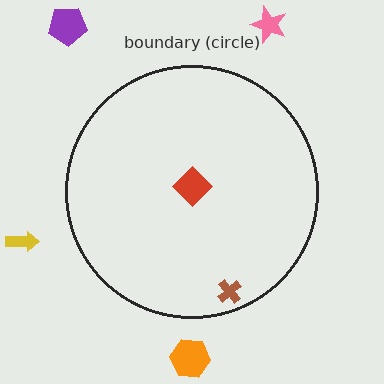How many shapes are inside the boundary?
2 inside, 4 outside.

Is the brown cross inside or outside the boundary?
Inside.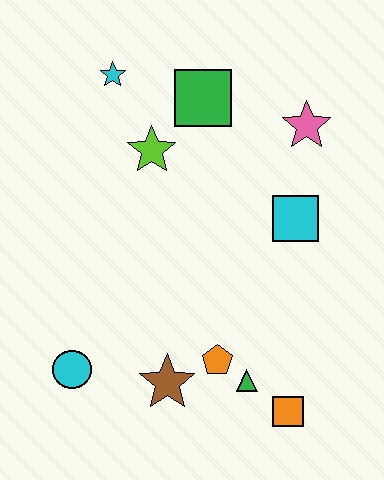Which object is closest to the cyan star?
The lime star is closest to the cyan star.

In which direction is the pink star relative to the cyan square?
The pink star is above the cyan square.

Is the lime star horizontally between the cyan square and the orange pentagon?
No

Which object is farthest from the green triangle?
The cyan star is farthest from the green triangle.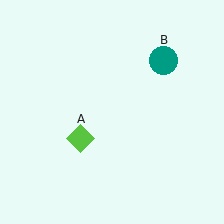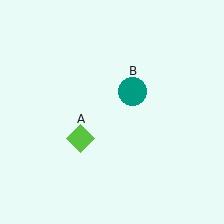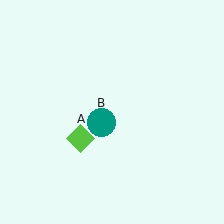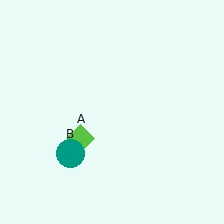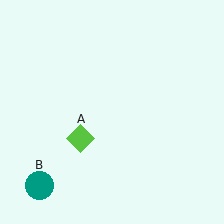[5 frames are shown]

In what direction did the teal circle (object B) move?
The teal circle (object B) moved down and to the left.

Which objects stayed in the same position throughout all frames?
Lime diamond (object A) remained stationary.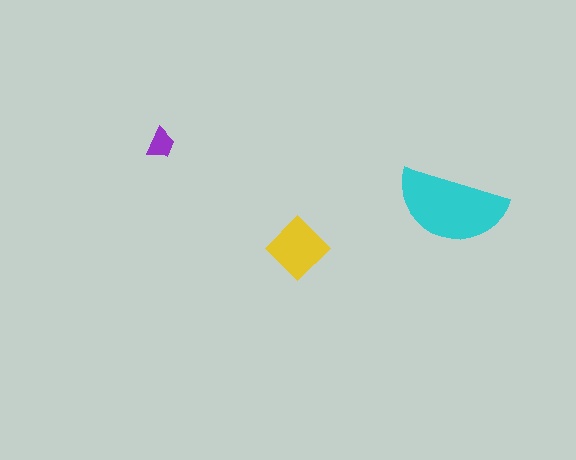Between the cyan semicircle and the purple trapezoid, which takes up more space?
The cyan semicircle.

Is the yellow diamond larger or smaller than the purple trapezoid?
Larger.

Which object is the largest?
The cyan semicircle.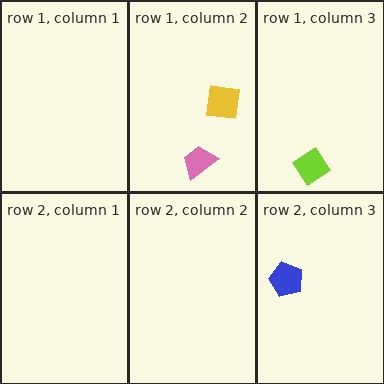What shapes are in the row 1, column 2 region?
The pink trapezoid, the yellow square.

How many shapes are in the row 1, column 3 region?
1.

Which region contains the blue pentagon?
The row 2, column 3 region.